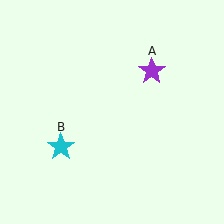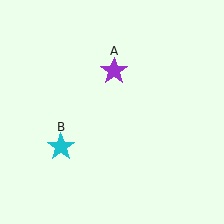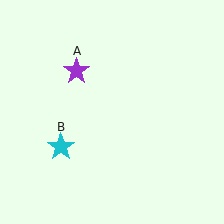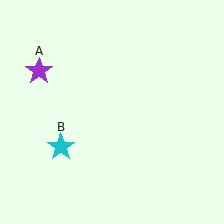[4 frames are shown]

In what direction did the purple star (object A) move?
The purple star (object A) moved left.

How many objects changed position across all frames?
1 object changed position: purple star (object A).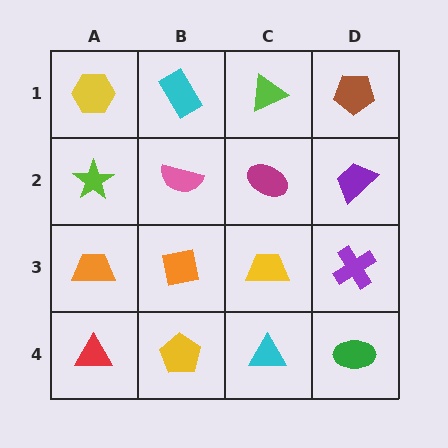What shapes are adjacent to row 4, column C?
A yellow trapezoid (row 3, column C), a yellow pentagon (row 4, column B), a green ellipse (row 4, column D).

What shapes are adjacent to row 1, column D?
A purple trapezoid (row 2, column D), a lime triangle (row 1, column C).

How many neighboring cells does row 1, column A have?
2.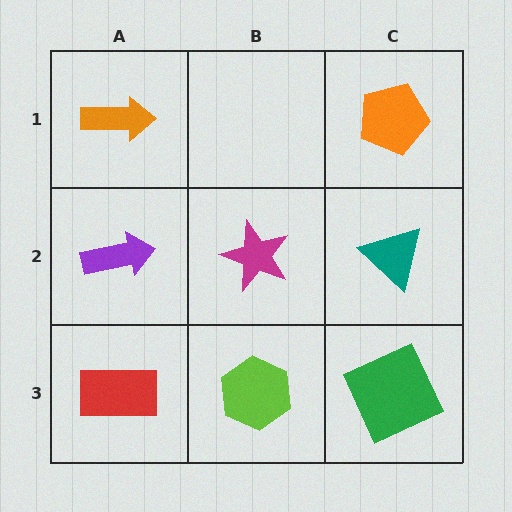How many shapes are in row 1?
2 shapes.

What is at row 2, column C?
A teal triangle.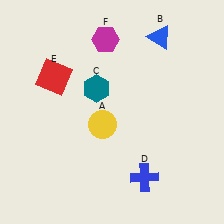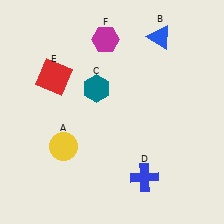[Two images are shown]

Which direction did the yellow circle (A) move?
The yellow circle (A) moved left.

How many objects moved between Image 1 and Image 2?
1 object moved between the two images.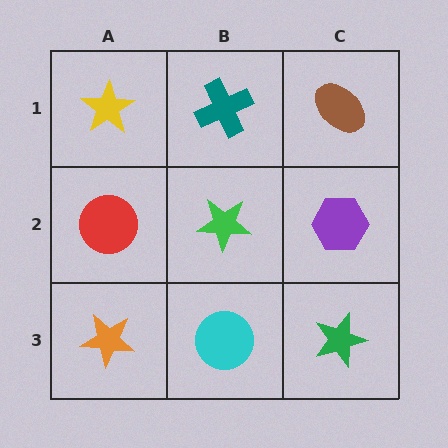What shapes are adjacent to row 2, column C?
A brown ellipse (row 1, column C), a green star (row 3, column C), a green star (row 2, column B).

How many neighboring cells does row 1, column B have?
3.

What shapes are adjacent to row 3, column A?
A red circle (row 2, column A), a cyan circle (row 3, column B).